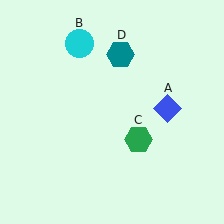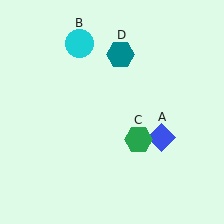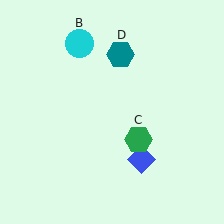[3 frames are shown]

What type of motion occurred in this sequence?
The blue diamond (object A) rotated clockwise around the center of the scene.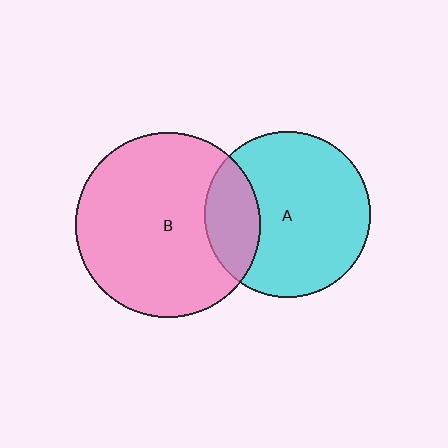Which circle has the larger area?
Circle B (pink).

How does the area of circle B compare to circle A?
Approximately 1.2 times.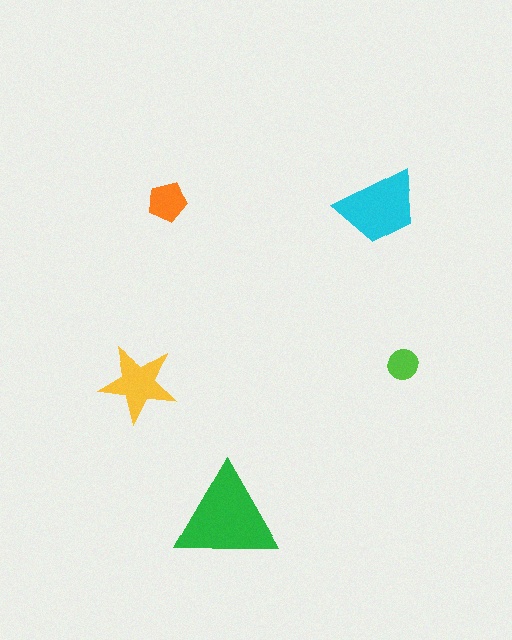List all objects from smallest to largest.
The lime circle, the orange pentagon, the yellow star, the cyan trapezoid, the green triangle.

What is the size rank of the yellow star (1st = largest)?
3rd.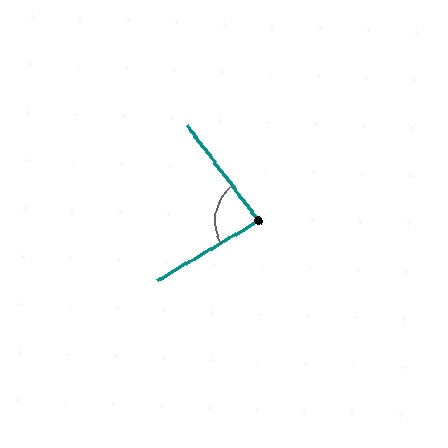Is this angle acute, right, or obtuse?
It is acute.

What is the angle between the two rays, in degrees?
Approximately 84 degrees.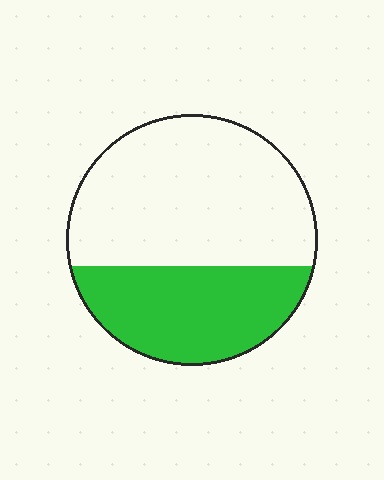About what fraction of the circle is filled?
About three eighths (3/8).